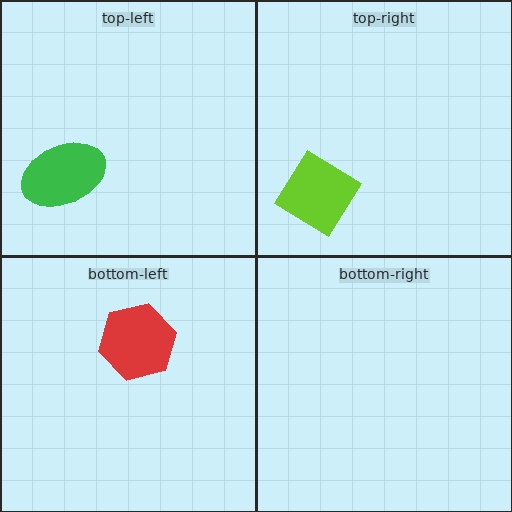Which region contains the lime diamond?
The top-right region.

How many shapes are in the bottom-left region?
1.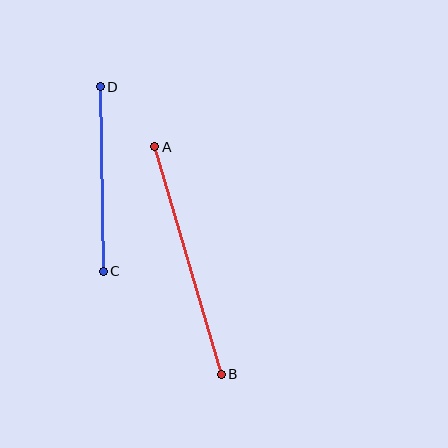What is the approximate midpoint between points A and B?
The midpoint is at approximately (188, 260) pixels.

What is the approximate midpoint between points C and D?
The midpoint is at approximately (102, 179) pixels.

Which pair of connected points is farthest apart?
Points A and B are farthest apart.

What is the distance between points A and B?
The distance is approximately 237 pixels.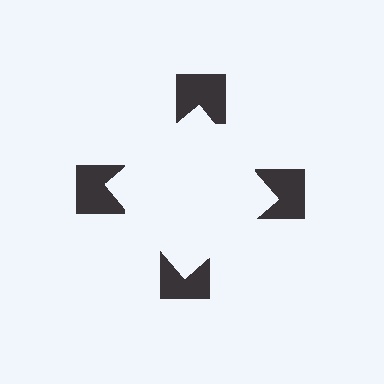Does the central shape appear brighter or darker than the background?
It typically appears slightly brighter than the background, even though no actual brightness change is drawn.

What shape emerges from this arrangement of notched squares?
An illusory square — its edges are inferred from the aligned wedge cuts in the notched squares, not physically drawn.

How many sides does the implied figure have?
4 sides.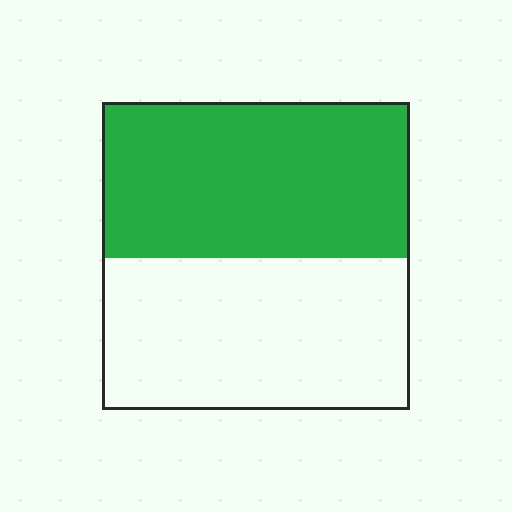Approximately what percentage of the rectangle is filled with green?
Approximately 50%.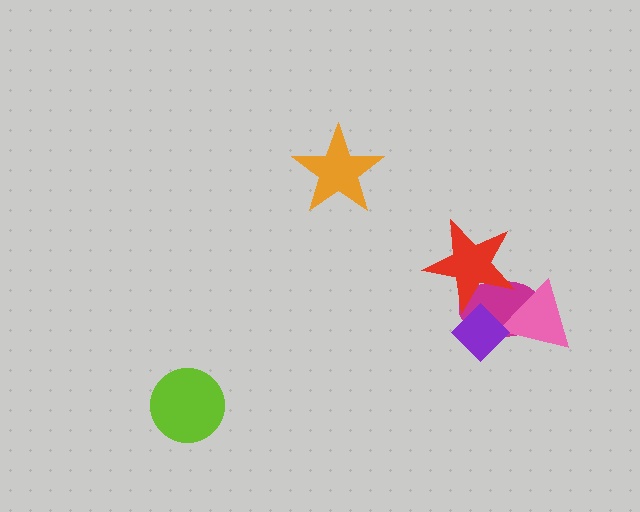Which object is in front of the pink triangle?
The purple diamond is in front of the pink triangle.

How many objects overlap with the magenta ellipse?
3 objects overlap with the magenta ellipse.